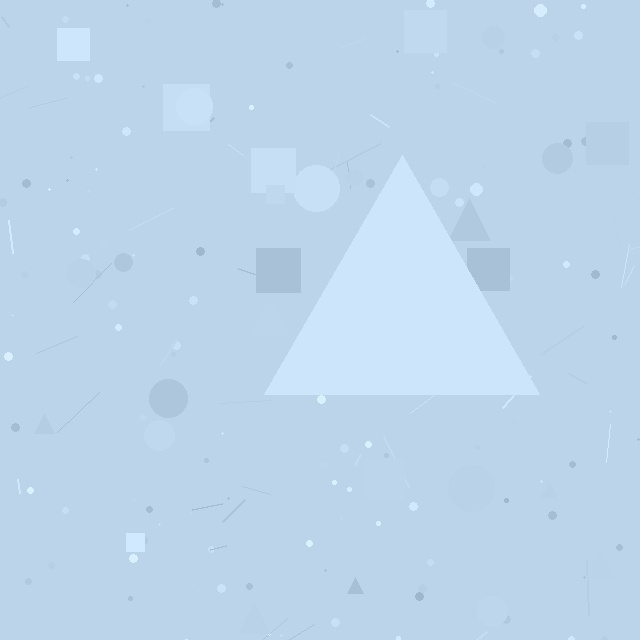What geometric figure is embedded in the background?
A triangle is embedded in the background.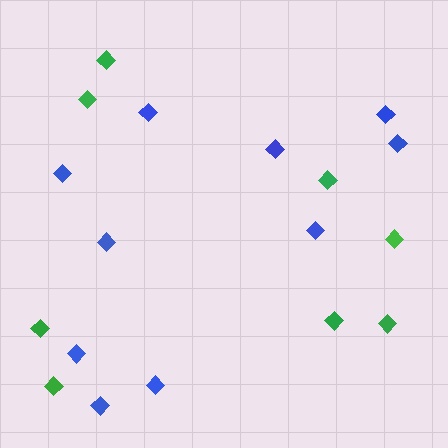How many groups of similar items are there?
There are 2 groups: one group of green diamonds (8) and one group of blue diamonds (10).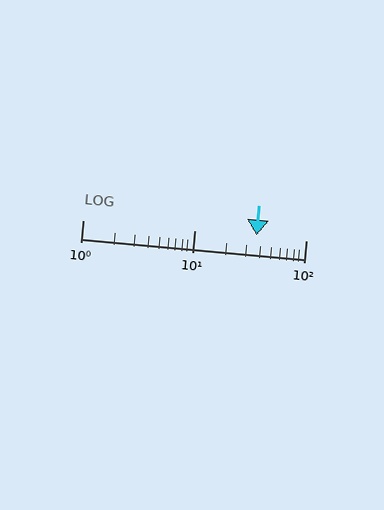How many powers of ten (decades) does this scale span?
The scale spans 2 decades, from 1 to 100.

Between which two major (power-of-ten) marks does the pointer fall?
The pointer is between 10 and 100.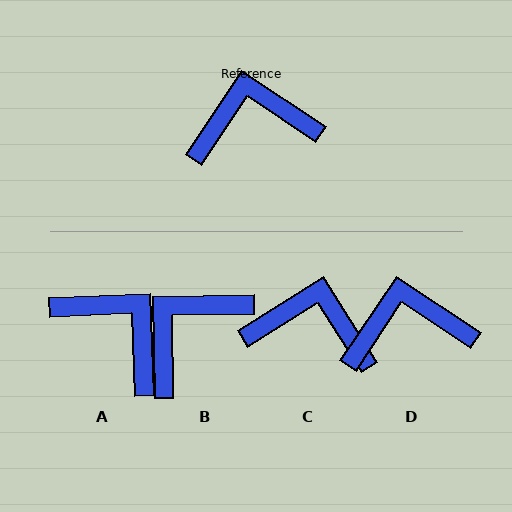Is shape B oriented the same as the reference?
No, it is off by about 35 degrees.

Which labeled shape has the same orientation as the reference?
D.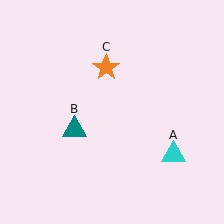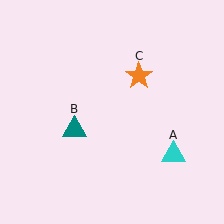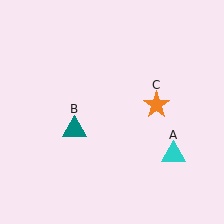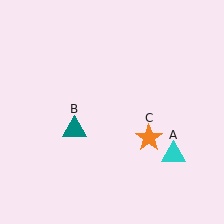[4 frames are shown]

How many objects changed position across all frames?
1 object changed position: orange star (object C).